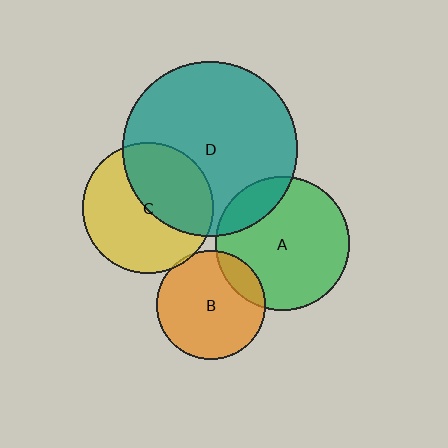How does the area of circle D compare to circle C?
Approximately 1.8 times.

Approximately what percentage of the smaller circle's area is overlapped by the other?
Approximately 45%.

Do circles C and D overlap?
Yes.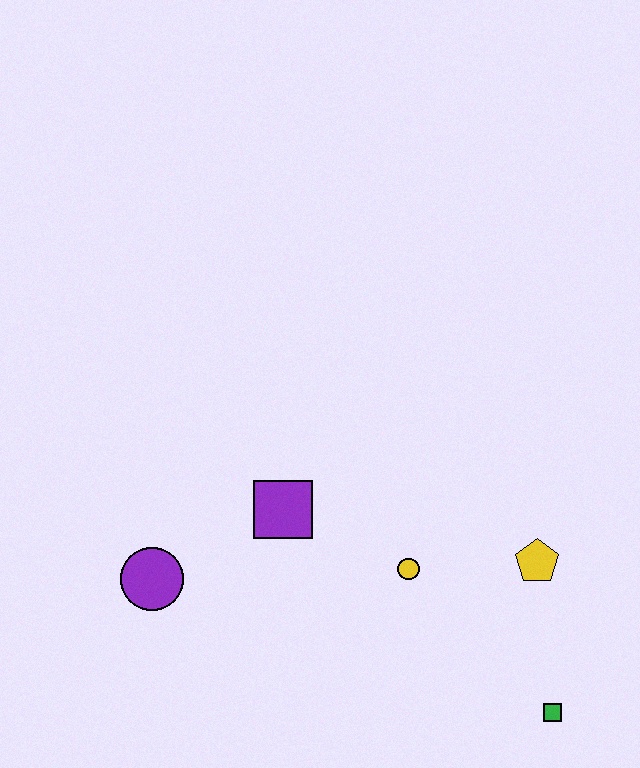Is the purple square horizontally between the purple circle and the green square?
Yes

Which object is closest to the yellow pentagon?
The yellow circle is closest to the yellow pentagon.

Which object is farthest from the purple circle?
The green square is farthest from the purple circle.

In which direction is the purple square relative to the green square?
The purple square is to the left of the green square.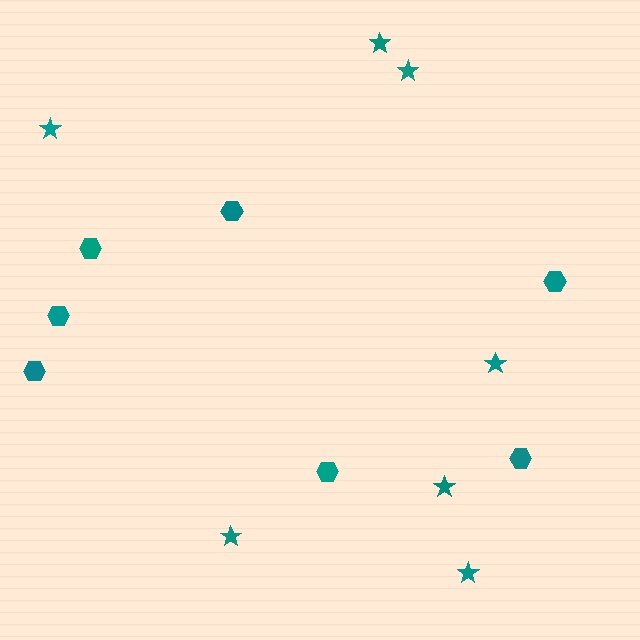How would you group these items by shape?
There are 2 groups: one group of stars (7) and one group of hexagons (7).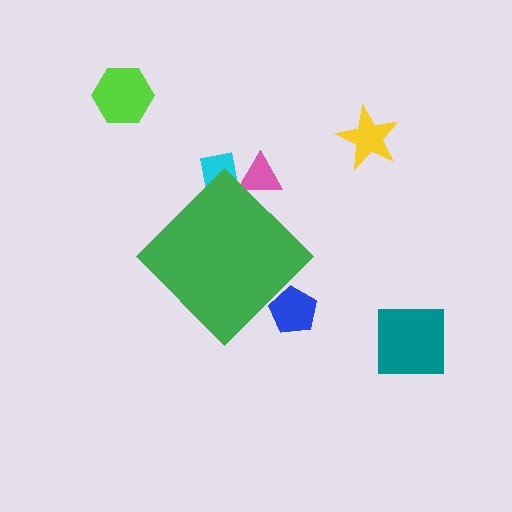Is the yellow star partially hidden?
No, the yellow star is fully visible.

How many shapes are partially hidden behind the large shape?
3 shapes are partially hidden.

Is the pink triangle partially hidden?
Yes, the pink triangle is partially hidden behind the green diamond.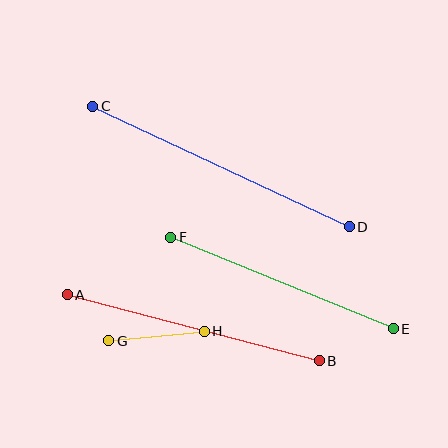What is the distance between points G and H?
The distance is approximately 96 pixels.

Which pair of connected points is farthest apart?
Points C and D are farthest apart.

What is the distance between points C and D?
The distance is approximately 283 pixels.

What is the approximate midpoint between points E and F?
The midpoint is at approximately (282, 283) pixels.